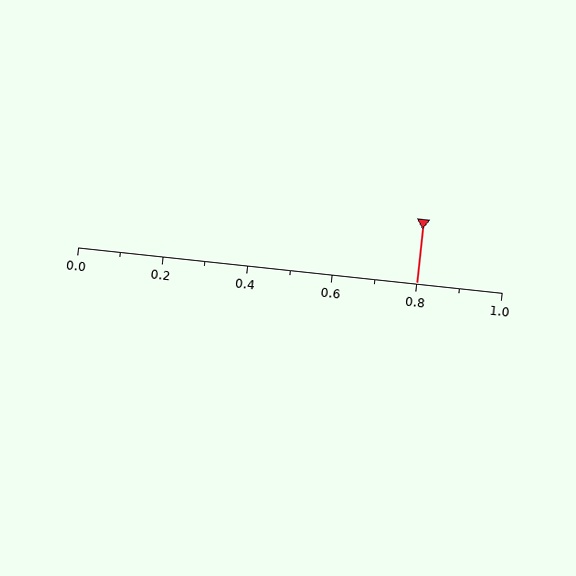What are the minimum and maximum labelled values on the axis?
The axis runs from 0.0 to 1.0.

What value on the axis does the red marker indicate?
The marker indicates approximately 0.8.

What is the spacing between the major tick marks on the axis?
The major ticks are spaced 0.2 apart.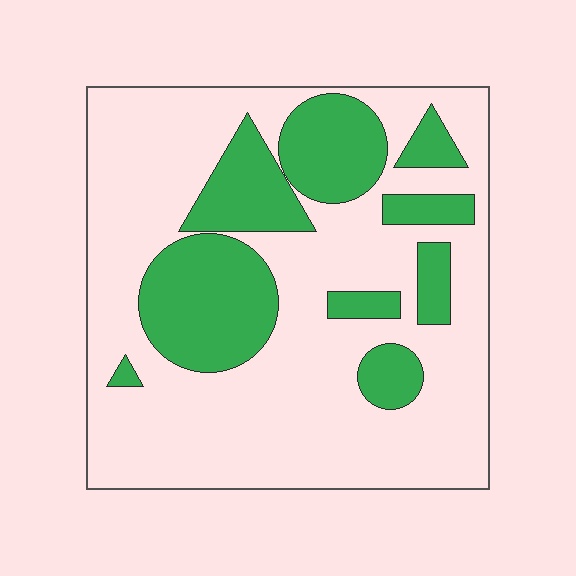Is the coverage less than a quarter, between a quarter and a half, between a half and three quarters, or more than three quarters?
Between a quarter and a half.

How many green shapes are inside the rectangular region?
9.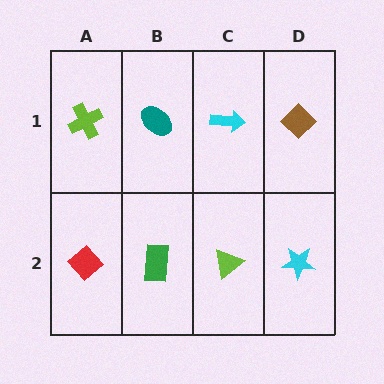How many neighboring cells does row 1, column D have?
2.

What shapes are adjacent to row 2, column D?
A brown diamond (row 1, column D), a lime triangle (row 2, column C).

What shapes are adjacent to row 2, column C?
A cyan arrow (row 1, column C), a green rectangle (row 2, column B), a cyan star (row 2, column D).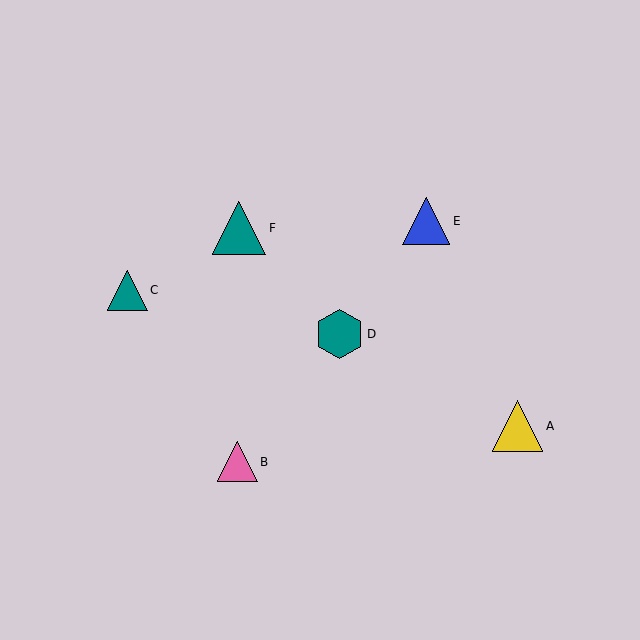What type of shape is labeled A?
Shape A is a yellow triangle.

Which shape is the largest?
The teal triangle (labeled F) is the largest.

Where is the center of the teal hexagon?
The center of the teal hexagon is at (340, 334).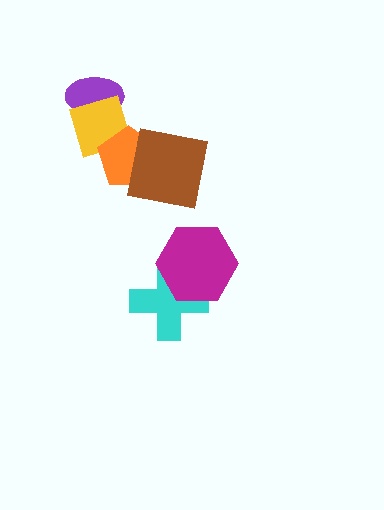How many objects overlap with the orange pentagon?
2 objects overlap with the orange pentagon.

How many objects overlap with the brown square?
1 object overlaps with the brown square.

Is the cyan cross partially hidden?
Yes, it is partially covered by another shape.